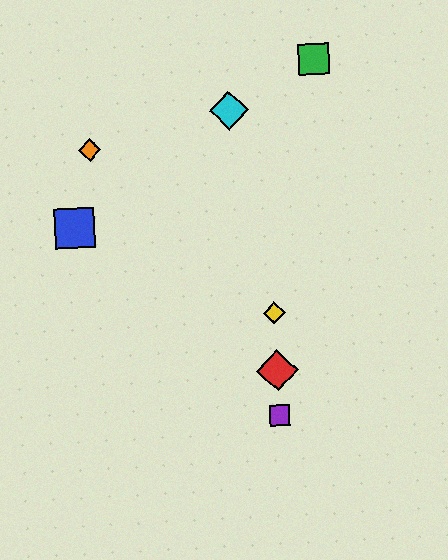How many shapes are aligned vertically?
3 shapes (the red diamond, the yellow diamond, the purple square) are aligned vertically.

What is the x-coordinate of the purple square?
The purple square is at x≈279.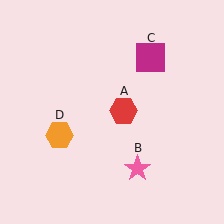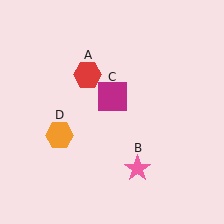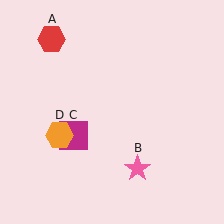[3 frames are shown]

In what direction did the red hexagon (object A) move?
The red hexagon (object A) moved up and to the left.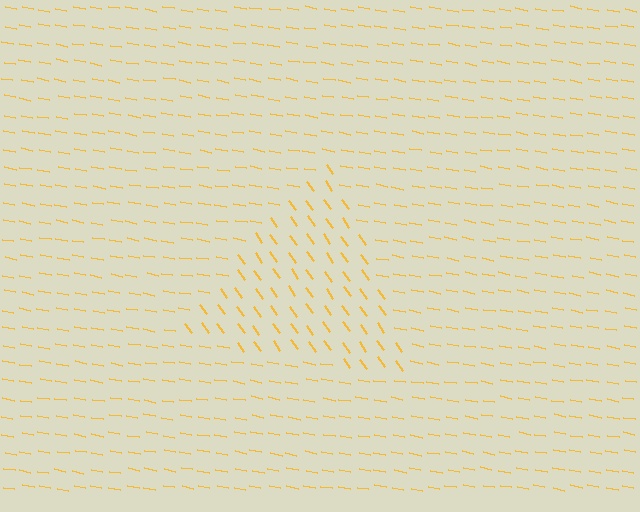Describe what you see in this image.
The image is filled with small yellow line segments. A triangle region in the image has lines oriented differently from the surrounding lines, creating a visible texture boundary.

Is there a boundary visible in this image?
Yes, there is a texture boundary formed by a change in line orientation.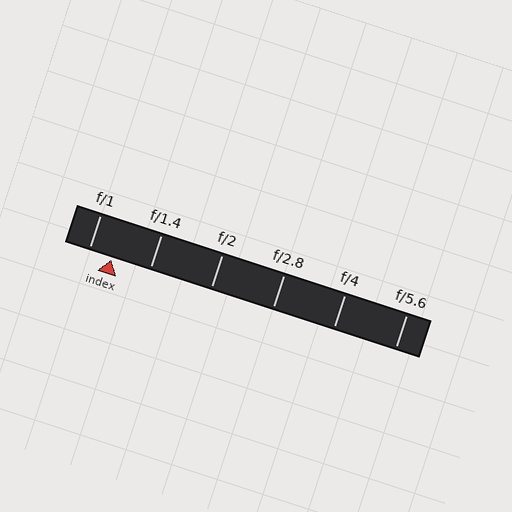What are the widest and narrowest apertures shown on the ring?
The widest aperture shown is f/1 and the narrowest is f/5.6.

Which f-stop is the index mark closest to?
The index mark is closest to f/1.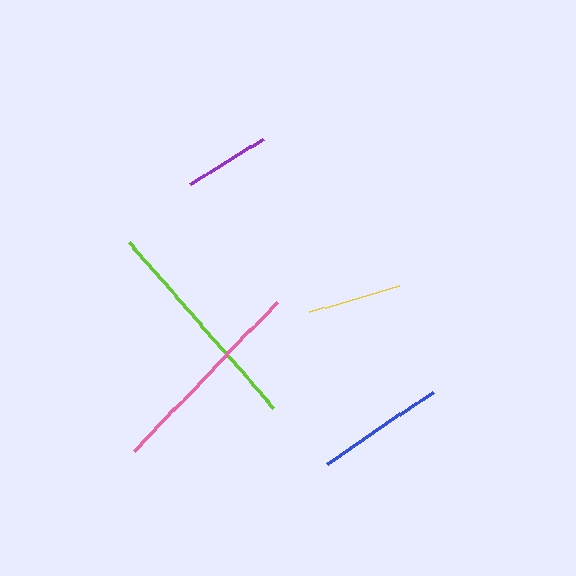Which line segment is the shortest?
The purple line is the shortest at approximately 85 pixels.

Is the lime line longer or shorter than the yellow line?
The lime line is longer than the yellow line.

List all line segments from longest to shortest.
From longest to shortest: lime, pink, blue, yellow, purple.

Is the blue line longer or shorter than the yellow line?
The blue line is longer than the yellow line.